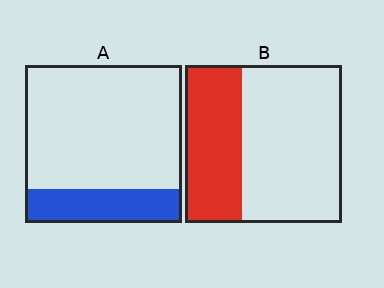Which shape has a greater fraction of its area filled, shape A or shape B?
Shape B.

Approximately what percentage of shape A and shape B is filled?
A is approximately 20% and B is approximately 35%.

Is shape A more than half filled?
No.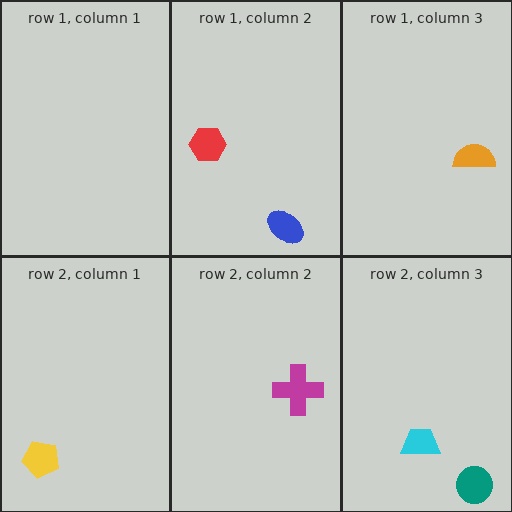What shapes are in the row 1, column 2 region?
The blue ellipse, the red hexagon.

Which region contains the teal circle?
The row 2, column 3 region.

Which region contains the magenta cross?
The row 2, column 2 region.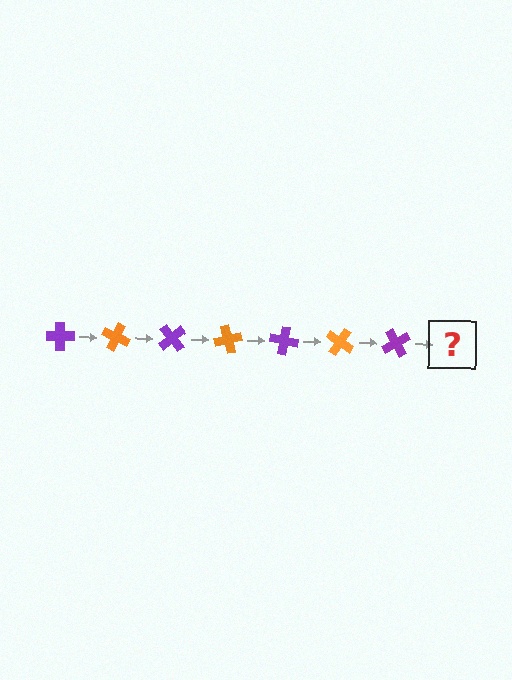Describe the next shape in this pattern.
It should be an orange cross, rotated 175 degrees from the start.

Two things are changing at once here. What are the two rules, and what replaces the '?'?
The two rules are that it rotates 25 degrees each step and the color cycles through purple and orange. The '?' should be an orange cross, rotated 175 degrees from the start.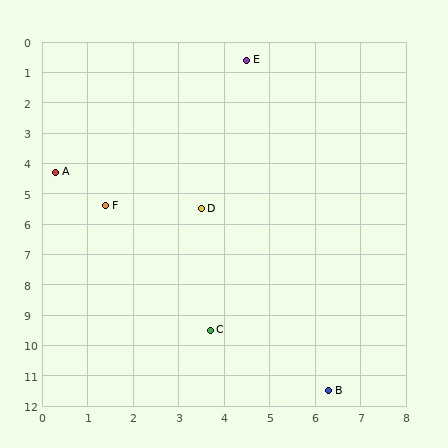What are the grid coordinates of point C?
Point C is at approximately (3.7, 9.5).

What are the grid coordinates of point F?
Point F is at approximately (1.4, 5.4).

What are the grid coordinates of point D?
Point D is at approximately (3.5, 5.5).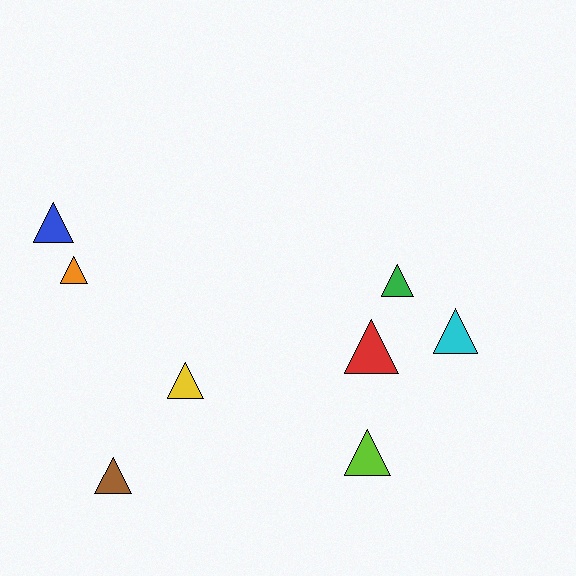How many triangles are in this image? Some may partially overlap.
There are 8 triangles.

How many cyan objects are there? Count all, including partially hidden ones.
There is 1 cyan object.